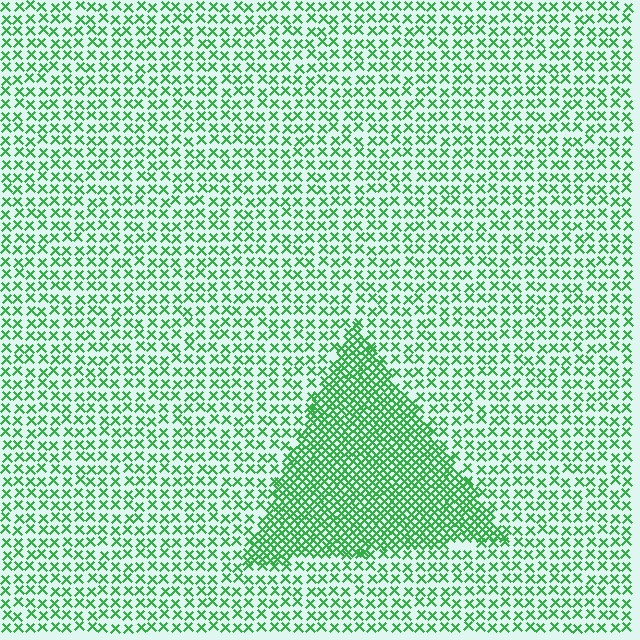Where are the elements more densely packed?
The elements are more densely packed inside the triangle boundary.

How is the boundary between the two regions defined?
The boundary is defined by a change in element density (approximately 2.4x ratio). All elements are the same color, size, and shape.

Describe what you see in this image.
The image contains small green elements arranged at two different densities. A triangle-shaped region is visible where the elements are more densely packed than the surrounding area.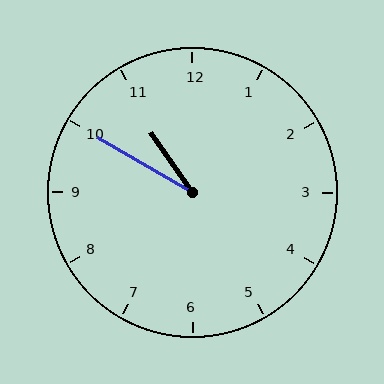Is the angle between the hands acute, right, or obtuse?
It is acute.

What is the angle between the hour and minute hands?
Approximately 25 degrees.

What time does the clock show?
10:50.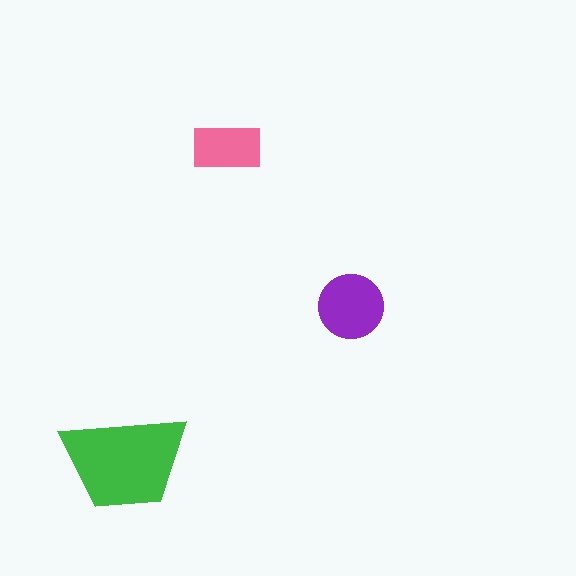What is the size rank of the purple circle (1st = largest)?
2nd.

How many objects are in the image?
There are 3 objects in the image.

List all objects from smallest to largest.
The pink rectangle, the purple circle, the green trapezoid.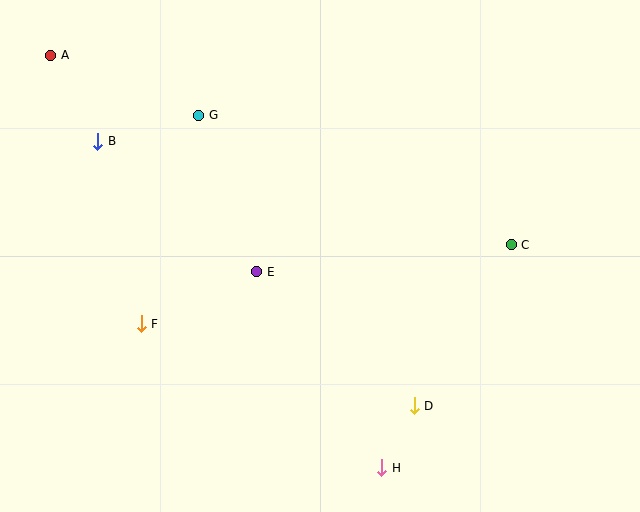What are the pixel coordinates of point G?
Point G is at (199, 115).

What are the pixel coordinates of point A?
Point A is at (51, 55).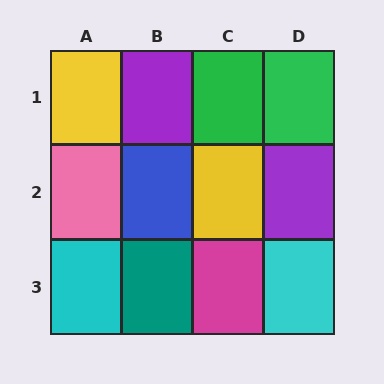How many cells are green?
2 cells are green.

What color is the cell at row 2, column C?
Yellow.